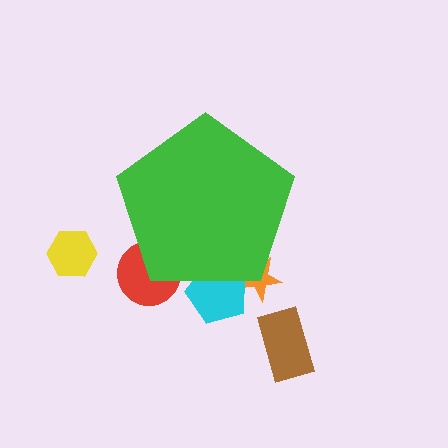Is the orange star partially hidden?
Yes, the orange star is partially hidden behind the green pentagon.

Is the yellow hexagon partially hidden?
No, the yellow hexagon is fully visible.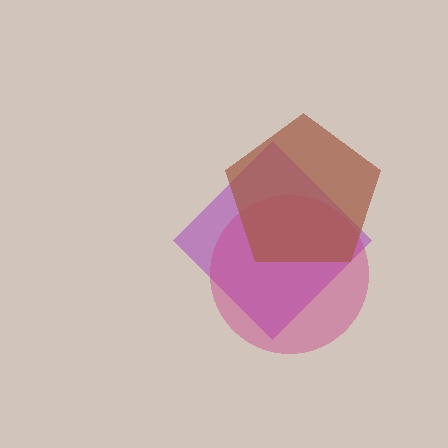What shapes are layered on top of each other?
The layered shapes are: a purple diamond, a magenta circle, a brown pentagon.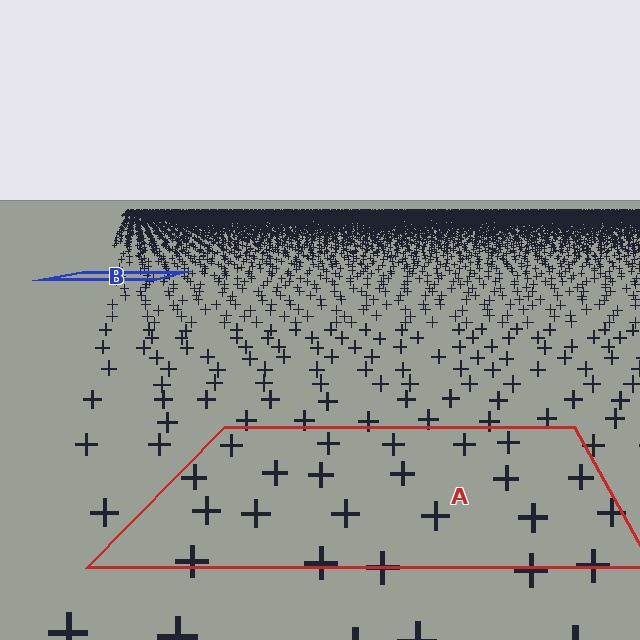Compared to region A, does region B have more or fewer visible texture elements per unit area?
Region B has more texture elements per unit area — they are packed more densely because it is farther away.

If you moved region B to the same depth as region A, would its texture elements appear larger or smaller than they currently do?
They would appear larger. At a closer depth, the same texture elements are projected at a bigger on-screen size.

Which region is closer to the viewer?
Region A is closer. The texture elements there are larger and more spread out.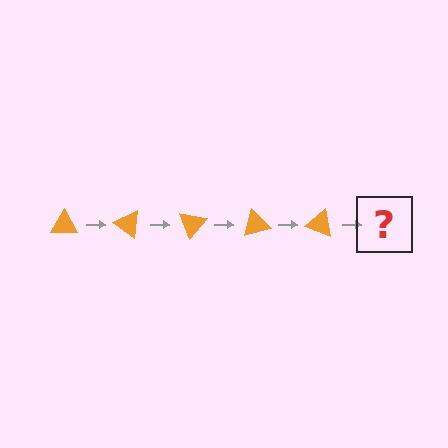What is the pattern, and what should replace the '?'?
The pattern is that the triangle rotates 35 degrees each step. The '?' should be an orange triangle rotated 175 degrees.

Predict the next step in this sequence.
The next step is an orange triangle rotated 175 degrees.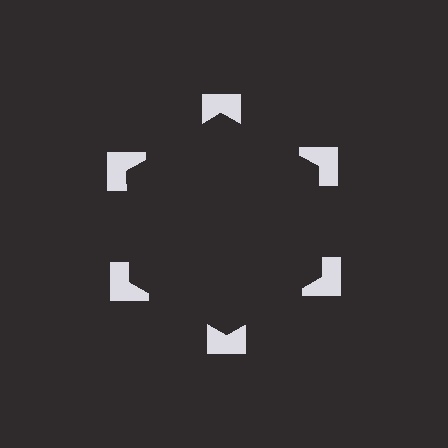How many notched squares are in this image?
There are 6 — one at each vertex of the illusory hexagon.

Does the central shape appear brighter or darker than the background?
It typically appears slightly darker than the background, even though no actual brightness change is drawn.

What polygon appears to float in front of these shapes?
An illusory hexagon — its edges are inferred from the aligned wedge cuts in the notched squares, not physically drawn.